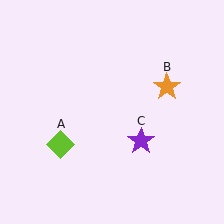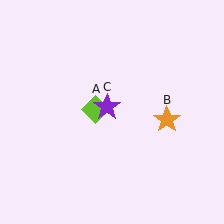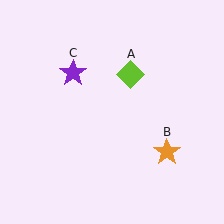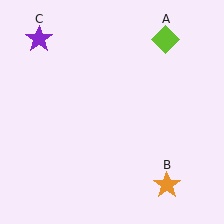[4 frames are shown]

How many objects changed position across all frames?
3 objects changed position: lime diamond (object A), orange star (object B), purple star (object C).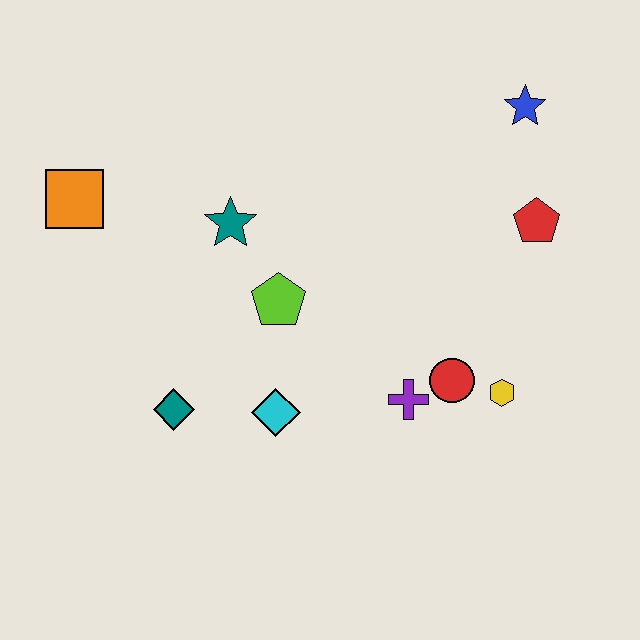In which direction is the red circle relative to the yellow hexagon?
The red circle is to the left of the yellow hexagon.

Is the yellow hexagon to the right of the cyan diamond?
Yes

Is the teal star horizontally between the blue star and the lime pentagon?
No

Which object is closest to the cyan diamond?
The teal diamond is closest to the cyan diamond.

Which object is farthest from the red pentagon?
The orange square is farthest from the red pentagon.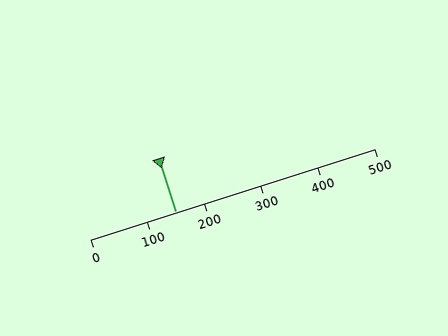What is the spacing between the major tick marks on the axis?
The major ticks are spaced 100 apart.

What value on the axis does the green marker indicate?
The marker indicates approximately 150.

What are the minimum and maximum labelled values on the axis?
The axis runs from 0 to 500.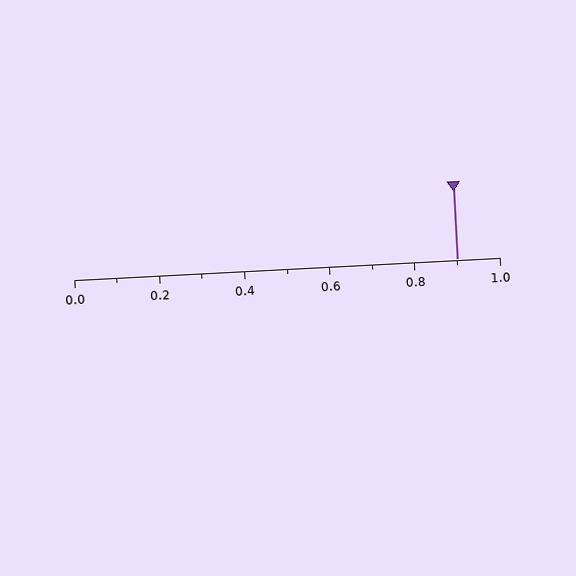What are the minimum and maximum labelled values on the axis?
The axis runs from 0.0 to 1.0.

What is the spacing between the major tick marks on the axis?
The major ticks are spaced 0.2 apart.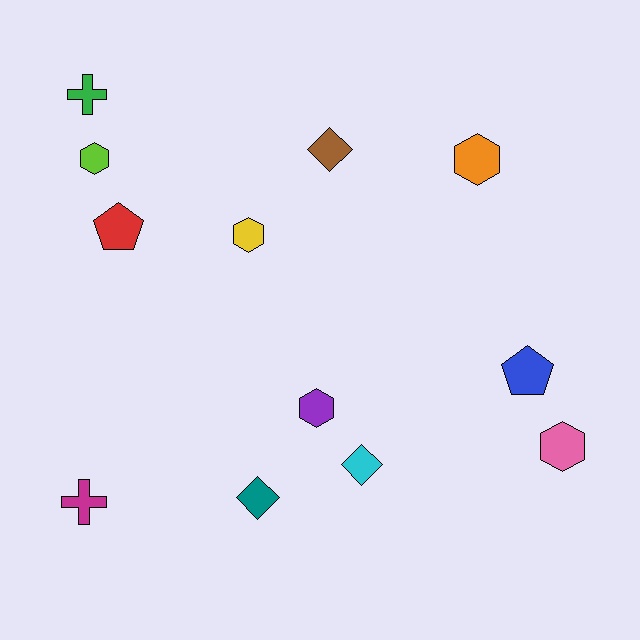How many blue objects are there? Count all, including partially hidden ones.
There is 1 blue object.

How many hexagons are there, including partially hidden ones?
There are 5 hexagons.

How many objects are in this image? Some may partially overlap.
There are 12 objects.